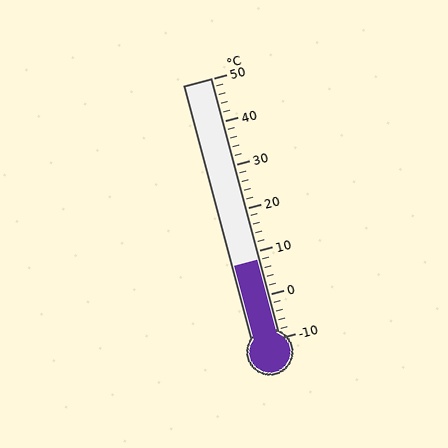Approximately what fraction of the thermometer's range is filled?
The thermometer is filled to approximately 30% of its range.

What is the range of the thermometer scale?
The thermometer scale ranges from -10°C to 50°C.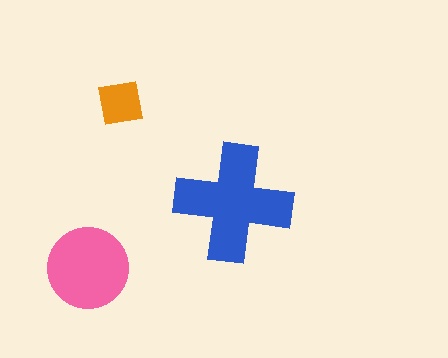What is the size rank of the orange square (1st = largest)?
3rd.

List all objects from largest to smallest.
The blue cross, the pink circle, the orange square.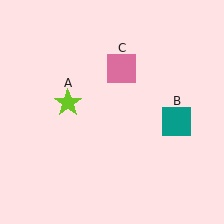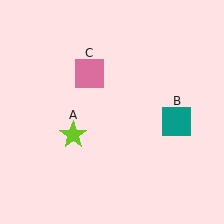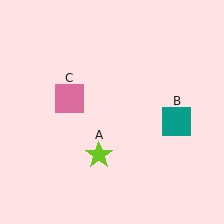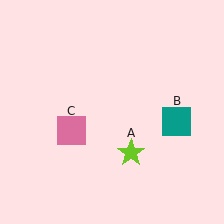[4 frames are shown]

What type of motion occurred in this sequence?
The lime star (object A), pink square (object C) rotated counterclockwise around the center of the scene.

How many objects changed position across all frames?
2 objects changed position: lime star (object A), pink square (object C).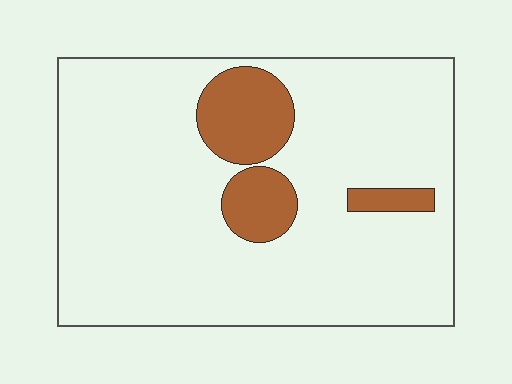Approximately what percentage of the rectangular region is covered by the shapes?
Approximately 15%.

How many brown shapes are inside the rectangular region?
3.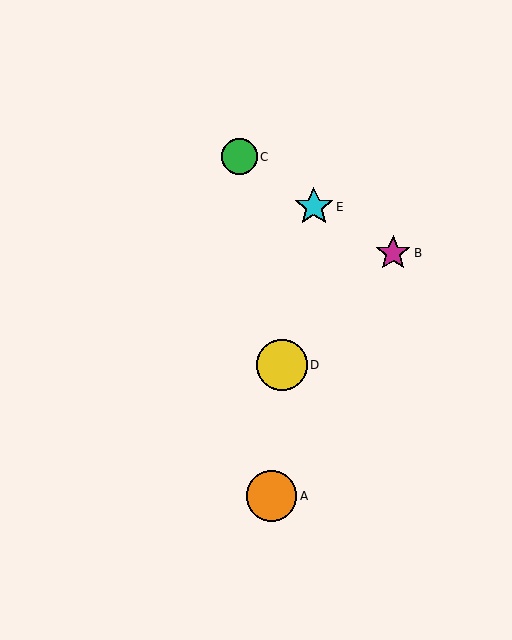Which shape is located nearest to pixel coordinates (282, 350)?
The yellow circle (labeled D) at (282, 365) is nearest to that location.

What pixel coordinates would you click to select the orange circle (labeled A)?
Click at (271, 496) to select the orange circle A.